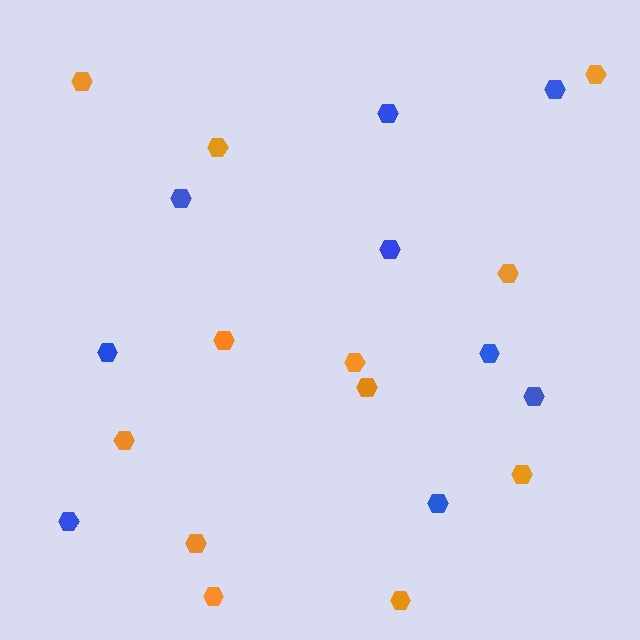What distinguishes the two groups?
There are 2 groups: one group of orange hexagons (12) and one group of blue hexagons (9).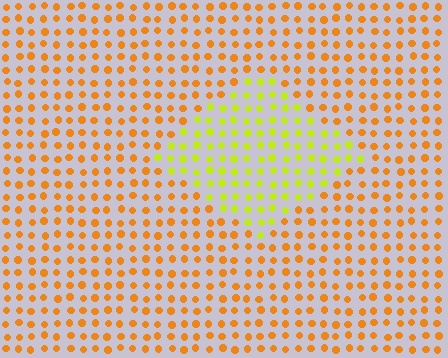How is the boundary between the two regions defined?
The boundary is defined purely by a slight shift in hue (about 42 degrees). Spacing, size, and orientation are identical on both sides.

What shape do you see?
I see a diamond.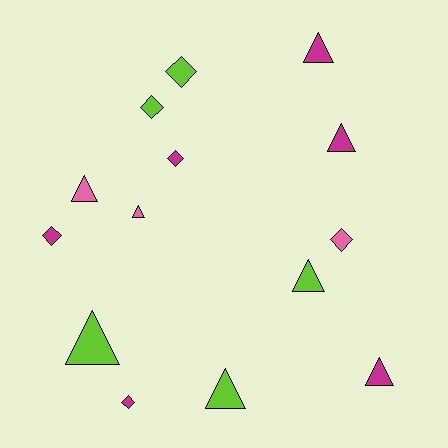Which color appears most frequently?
Magenta, with 6 objects.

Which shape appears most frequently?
Triangle, with 8 objects.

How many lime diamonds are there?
There are 2 lime diamonds.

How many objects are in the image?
There are 14 objects.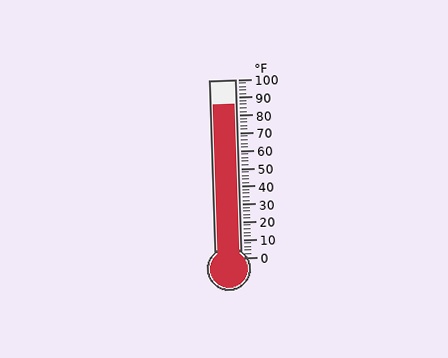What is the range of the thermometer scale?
The thermometer scale ranges from 0°F to 100°F.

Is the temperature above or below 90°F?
The temperature is below 90°F.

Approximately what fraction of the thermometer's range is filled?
The thermometer is filled to approximately 85% of its range.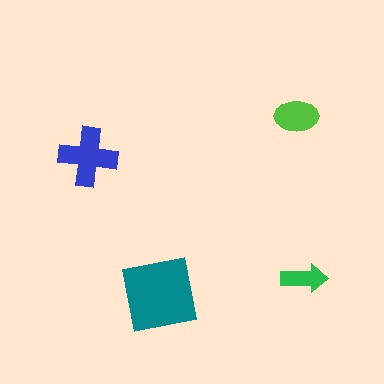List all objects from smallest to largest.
The green arrow, the lime ellipse, the blue cross, the teal square.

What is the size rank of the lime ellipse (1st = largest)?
3rd.